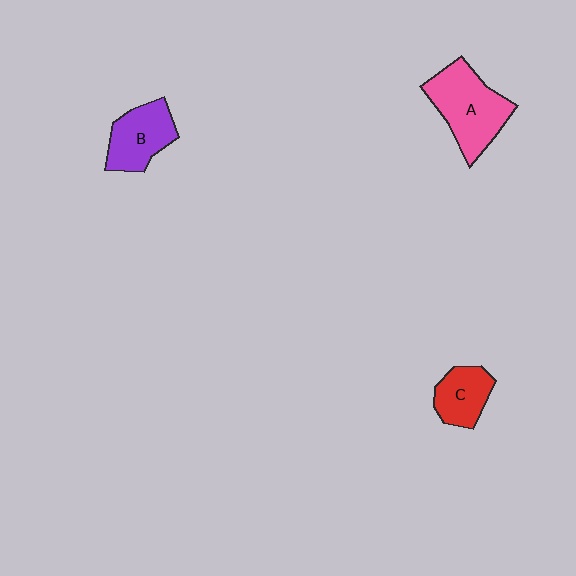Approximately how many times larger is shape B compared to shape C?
Approximately 1.3 times.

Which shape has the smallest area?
Shape C (red).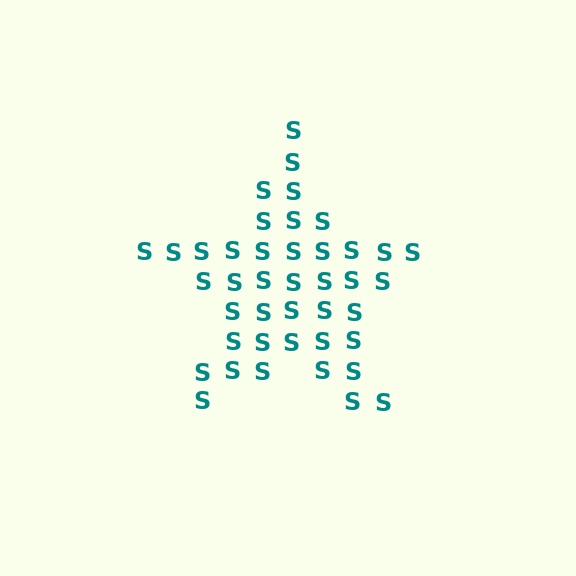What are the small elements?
The small elements are letter S's.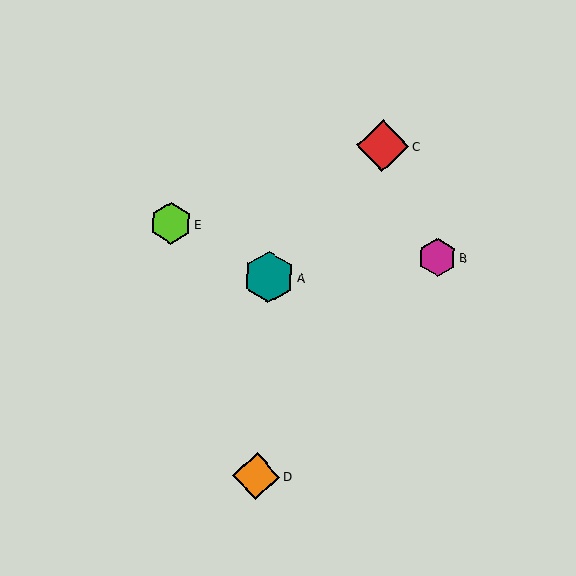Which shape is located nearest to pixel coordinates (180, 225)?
The lime hexagon (labeled E) at (171, 223) is nearest to that location.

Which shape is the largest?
The red diamond (labeled C) is the largest.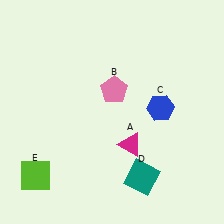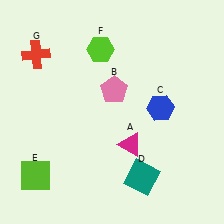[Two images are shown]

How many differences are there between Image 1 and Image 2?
There are 2 differences between the two images.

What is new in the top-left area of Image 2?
A red cross (G) was added in the top-left area of Image 2.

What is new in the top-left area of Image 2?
A lime hexagon (F) was added in the top-left area of Image 2.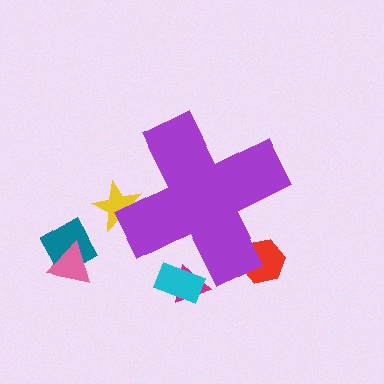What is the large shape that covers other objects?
A purple cross.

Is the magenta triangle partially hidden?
Yes, the magenta triangle is partially hidden behind the purple cross.